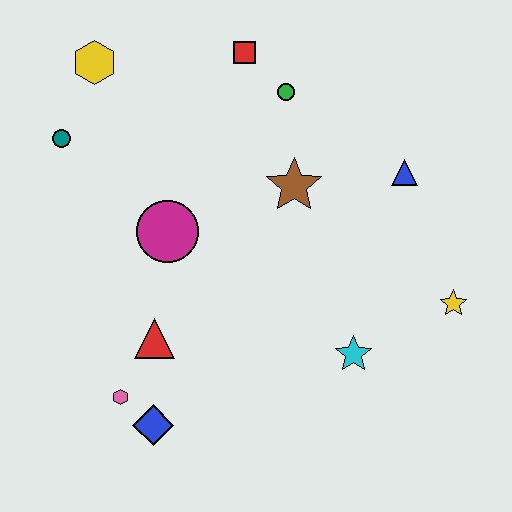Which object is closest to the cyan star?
The yellow star is closest to the cyan star.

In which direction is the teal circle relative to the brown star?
The teal circle is to the left of the brown star.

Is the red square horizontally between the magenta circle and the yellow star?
Yes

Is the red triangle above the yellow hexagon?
No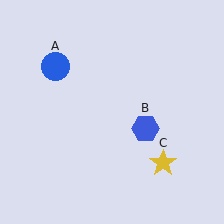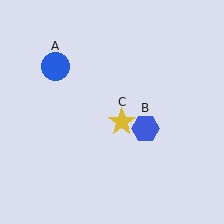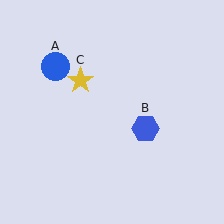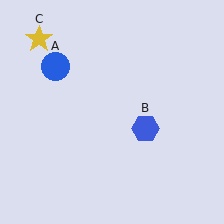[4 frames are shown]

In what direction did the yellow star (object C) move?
The yellow star (object C) moved up and to the left.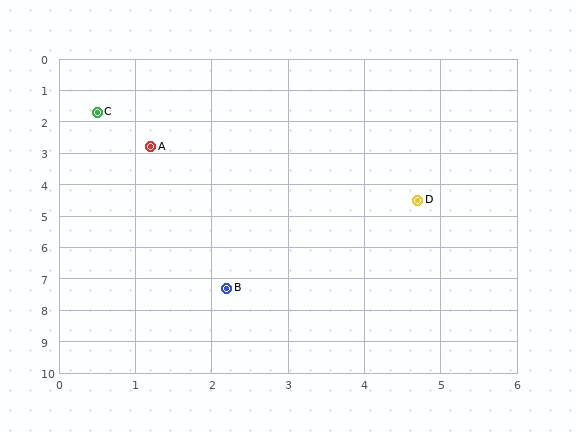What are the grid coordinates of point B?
Point B is at approximately (2.2, 7.3).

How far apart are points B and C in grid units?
Points B and C are about 5.9 grid units apart.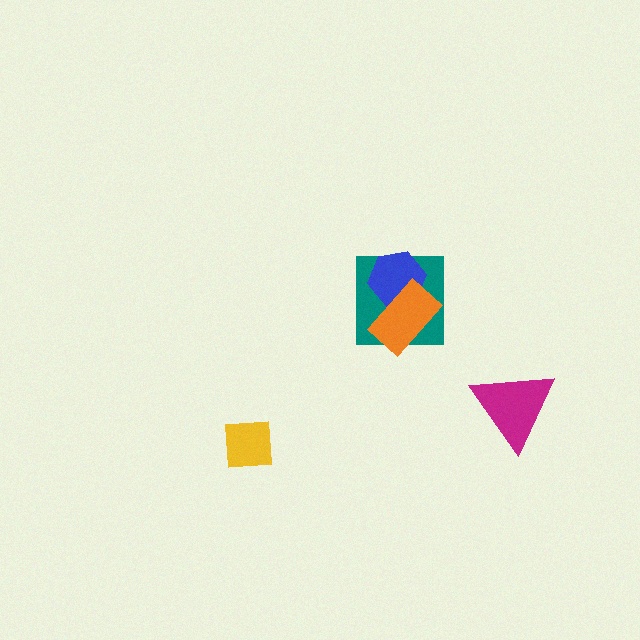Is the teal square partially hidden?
Yes, it is partially covered by another shape.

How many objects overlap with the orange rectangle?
2 objects overlap with the orange rectangle.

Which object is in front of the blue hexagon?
The orange rectangle is in front of the blue hexagon.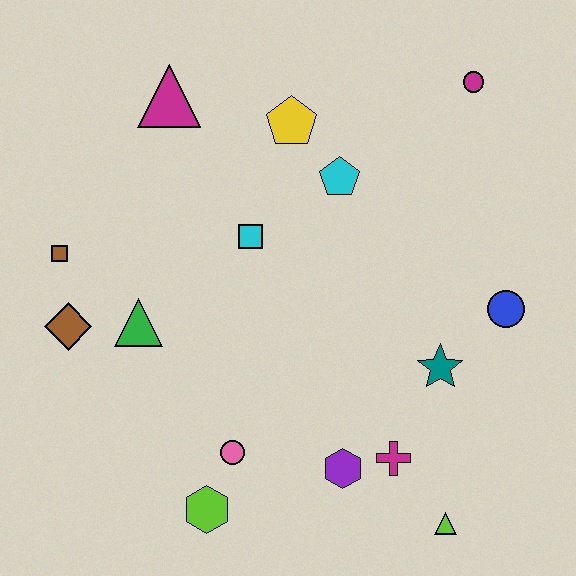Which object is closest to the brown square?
The brown diamond is closest to the brown square.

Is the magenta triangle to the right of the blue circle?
No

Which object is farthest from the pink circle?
The magenta circle is farthest from the pink circle.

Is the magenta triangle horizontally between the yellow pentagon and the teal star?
No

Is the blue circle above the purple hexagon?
Yes